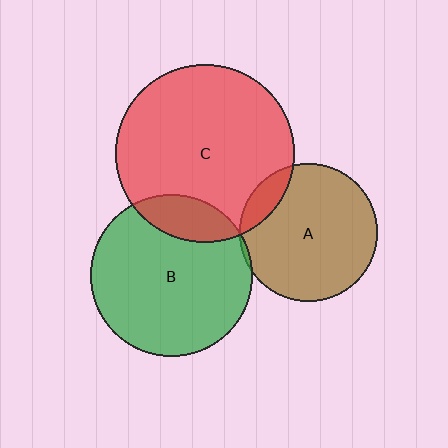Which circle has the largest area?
Circle C (red).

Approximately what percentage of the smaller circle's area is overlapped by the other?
Approximately 10%.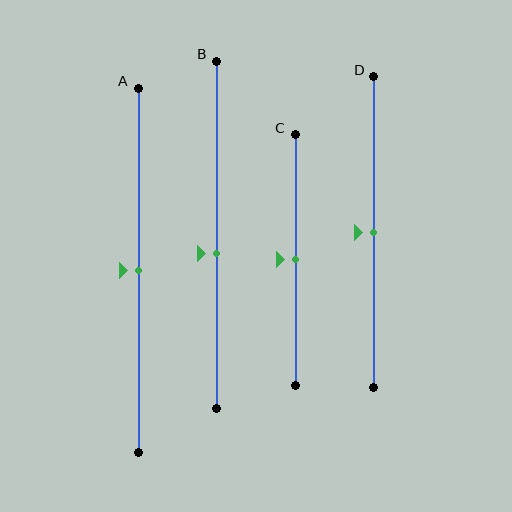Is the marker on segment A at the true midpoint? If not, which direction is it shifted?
Yes, the marker on segment A is at the true midpoint.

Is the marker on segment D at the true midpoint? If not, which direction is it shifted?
Yes, the marker on segment D is at the true midpoint.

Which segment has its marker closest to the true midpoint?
Segment A has its marker closest to the true midpoint.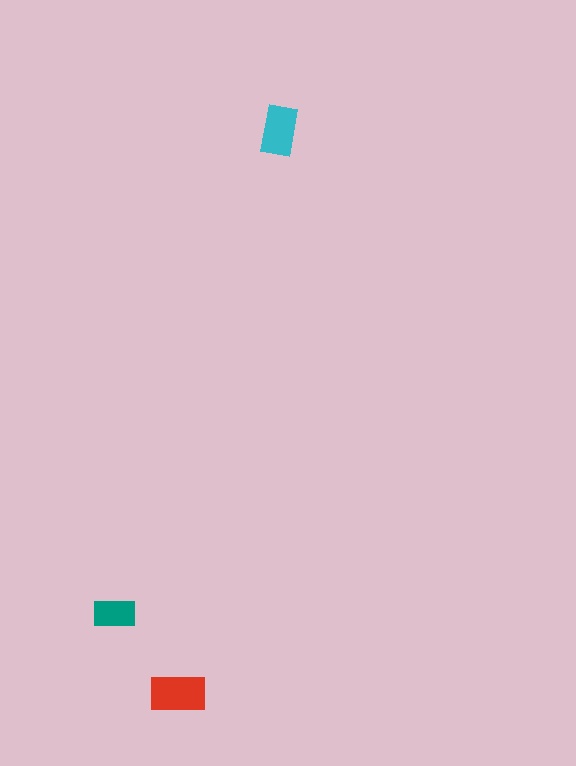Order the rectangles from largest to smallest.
the red one, the cyan one, the teal one.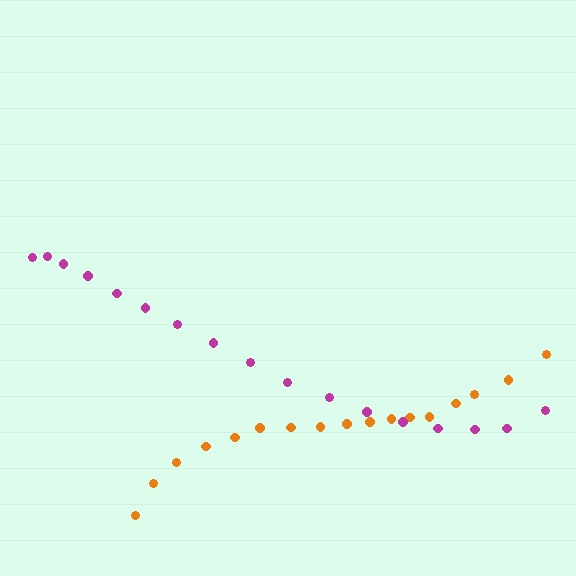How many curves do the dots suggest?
There are 2 distinct paths.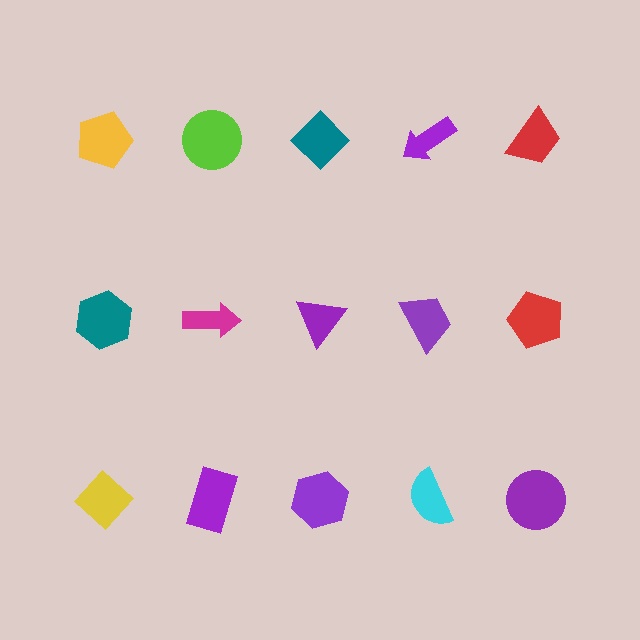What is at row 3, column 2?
A purple rectangle.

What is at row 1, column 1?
A yellow pentagon.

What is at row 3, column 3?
A purple hexagon.